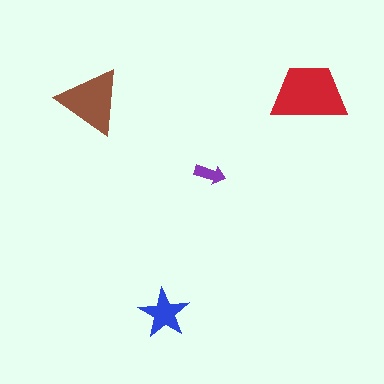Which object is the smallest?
The purple arrow.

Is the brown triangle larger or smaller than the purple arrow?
Larger.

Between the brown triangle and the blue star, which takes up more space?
The brown triangle.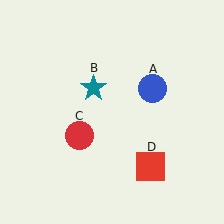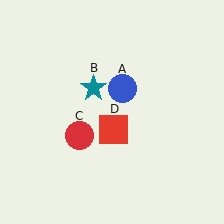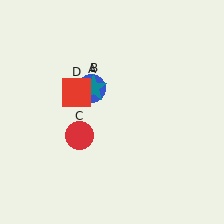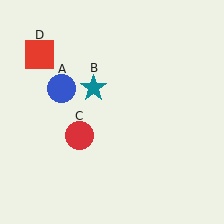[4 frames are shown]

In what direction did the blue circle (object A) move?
The blue circle (object A) moved left.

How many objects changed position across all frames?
2 objects changed position: blue circle (object A), red square (object D).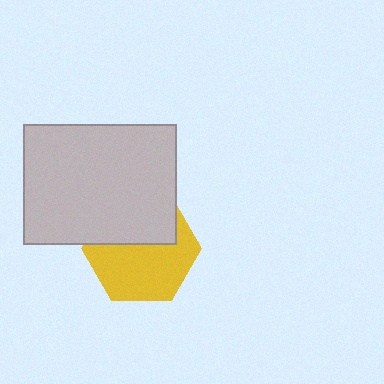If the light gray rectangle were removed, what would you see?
You would see the complete yellow hexagon.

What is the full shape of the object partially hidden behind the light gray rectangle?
The partially hidden object is a yellow hexagon.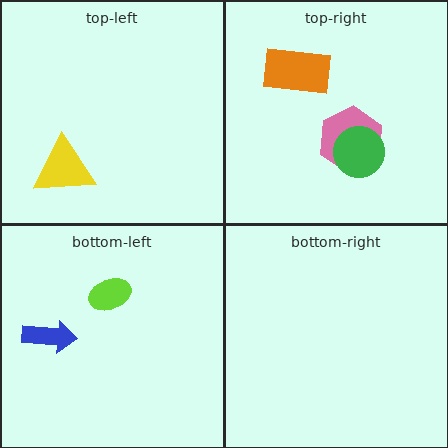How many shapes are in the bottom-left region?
2.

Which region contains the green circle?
The top-right region.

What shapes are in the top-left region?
The yellow triangle.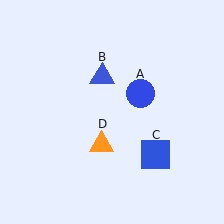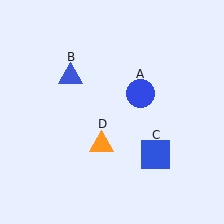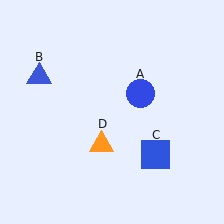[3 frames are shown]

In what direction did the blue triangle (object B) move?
The blue triangle (object B) moved left.